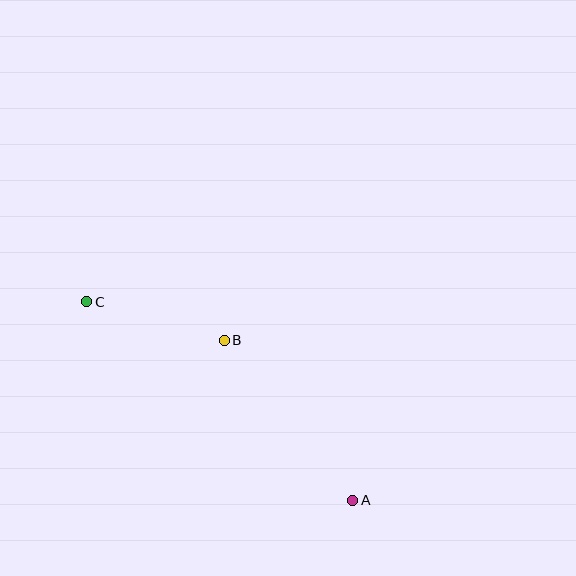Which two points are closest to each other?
Points B and C are closest to each other.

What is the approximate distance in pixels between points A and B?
The distance between A and B is approximately 205 pixels.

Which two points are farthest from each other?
Points A and C are farthest from each other.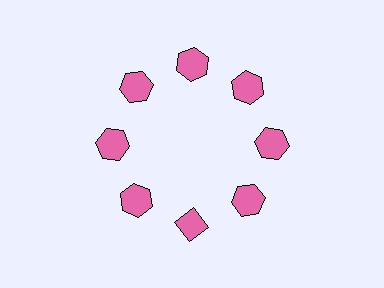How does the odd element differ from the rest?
It has a different shape: diamond instead of hexagon.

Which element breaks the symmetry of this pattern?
The pink diamond at roughly the 6 o'clock position breaks the symmetry. All other shapes are pink hexagons.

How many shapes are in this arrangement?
There are 8 shapes arranged in a ring pattern.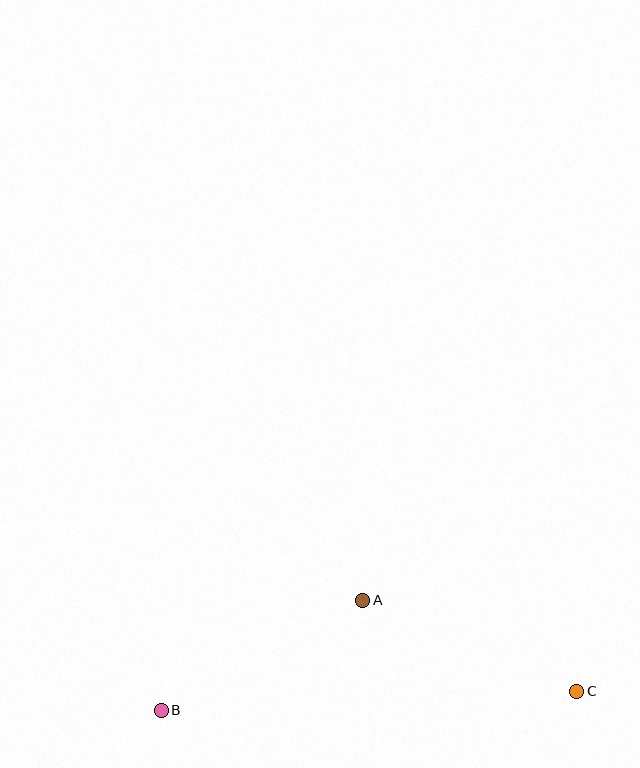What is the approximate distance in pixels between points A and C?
The distance between A and C is approximately 233 pixels.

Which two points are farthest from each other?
Points B and C are farthest from each other.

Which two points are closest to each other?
Points A and B are closest to each other.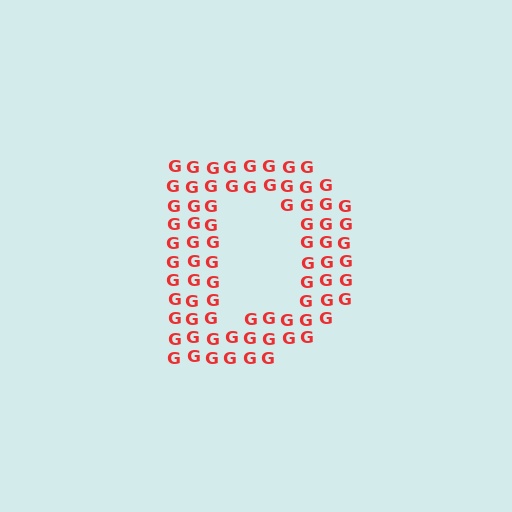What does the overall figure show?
The overall figure shows the letter D.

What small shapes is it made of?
It is made of small letter G's.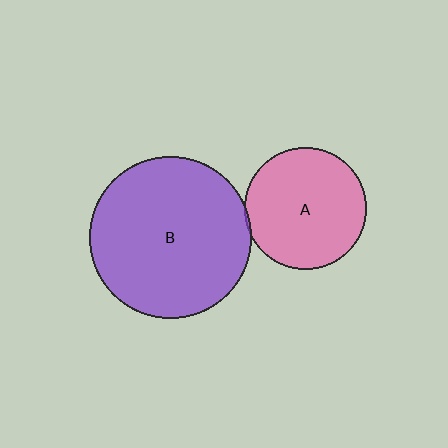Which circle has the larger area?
Circle B (purple).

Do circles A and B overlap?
Yes.